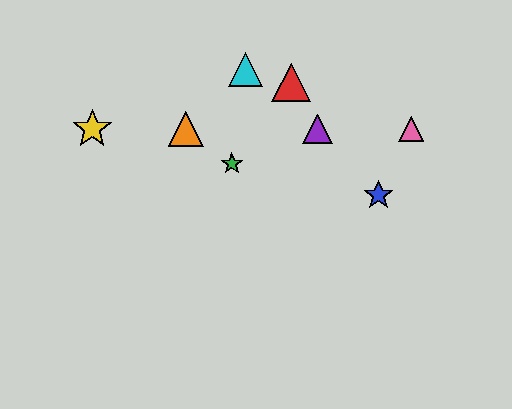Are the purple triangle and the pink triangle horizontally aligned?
Yes, both are at y≈129.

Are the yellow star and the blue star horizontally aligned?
No, the yellow star is at y≈129 and the blue star is at y≈195.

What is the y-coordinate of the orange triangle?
The orange triangle is at y≈129.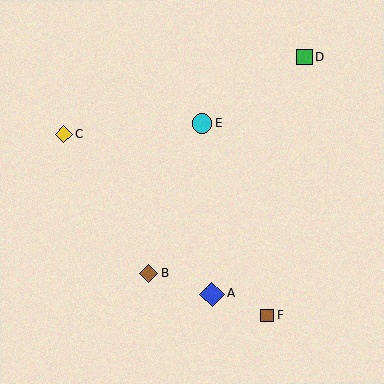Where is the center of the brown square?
The center of the brown square is at (267, 315).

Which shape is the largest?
The blue diamond (labeled A) is the largest.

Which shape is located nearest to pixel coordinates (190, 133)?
The cyan circle (labeled E) at (202, 123) is nearest to that location.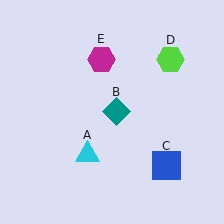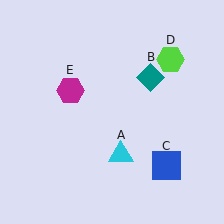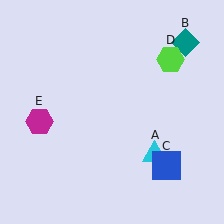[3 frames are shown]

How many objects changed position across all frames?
3 objects changed position: cyan triangle (object A), teal diamond (object B), magenta hexagon (object E).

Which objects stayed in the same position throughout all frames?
Blue square (object C) and lime hexagon (object D) remained stationary.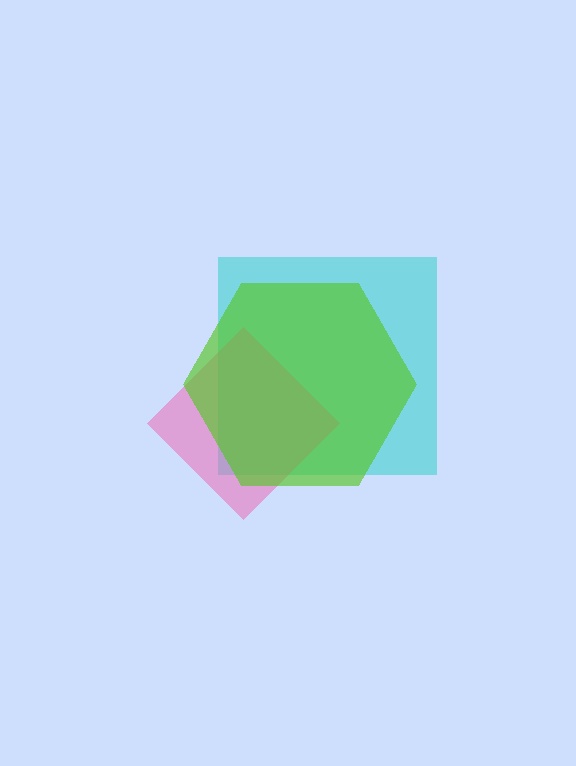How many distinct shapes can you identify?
There are 3 distinct shapes: a cyan square, a pink diamond, a lime hexagon.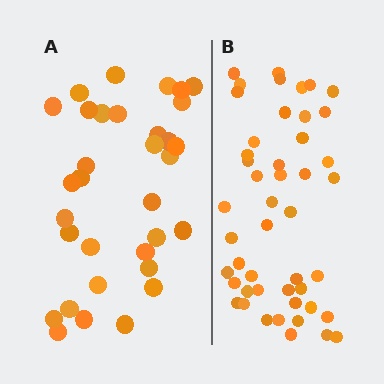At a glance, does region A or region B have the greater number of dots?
Region B (the right region) has more dots.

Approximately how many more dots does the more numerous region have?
Region B has approximately 15 more dots than region A.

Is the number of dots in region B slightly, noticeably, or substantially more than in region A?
Region B has noticeably more, but not dramatically so. The ratio is roughly 1.4 to 1.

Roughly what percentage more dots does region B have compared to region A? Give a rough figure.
About 40% more.